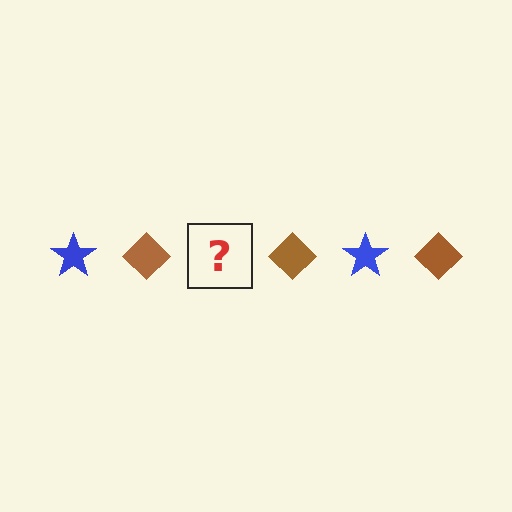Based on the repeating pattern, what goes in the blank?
The blank should be a blue star.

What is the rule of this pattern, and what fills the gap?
The rule is that the pattern alternates between blue star and brown diamond. The gap should be filled with a blue star.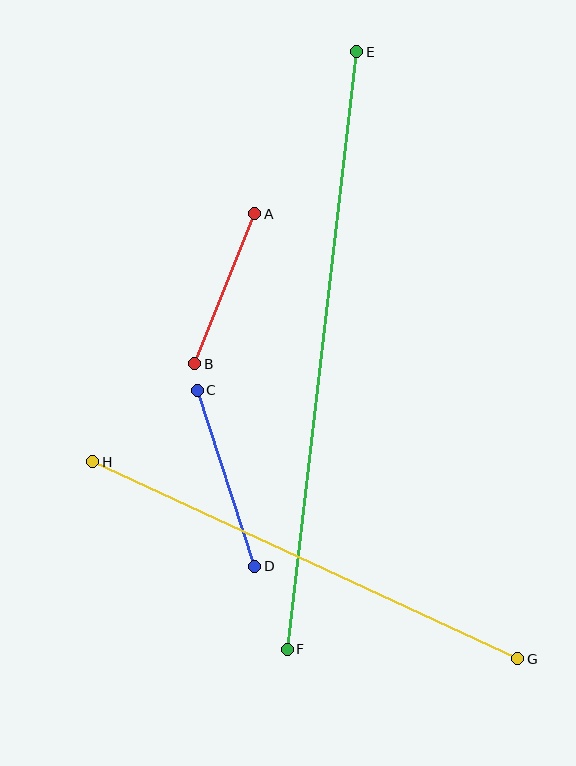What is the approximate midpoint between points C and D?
The midpoint is at approximately (226, 478) pixels.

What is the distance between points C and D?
The distance is approximately 185 pixels.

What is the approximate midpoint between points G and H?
The midpoint is at approximately (305, 560) pixels.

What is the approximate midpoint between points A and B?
The midpoint is at approximately (225, 289) pixels.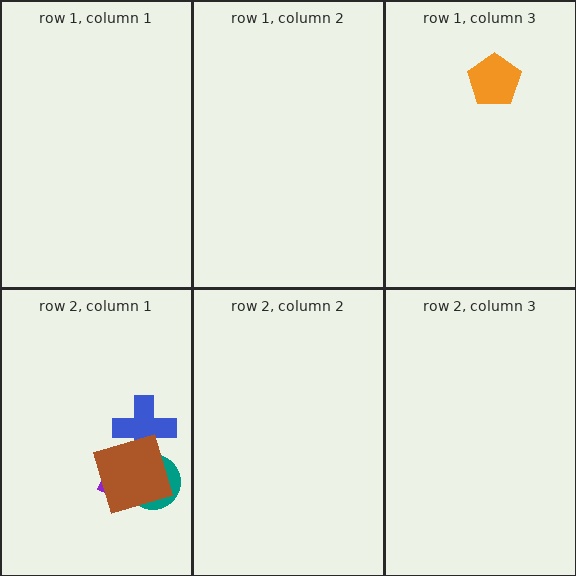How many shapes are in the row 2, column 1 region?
4.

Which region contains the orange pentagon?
The row 1, column 3 region.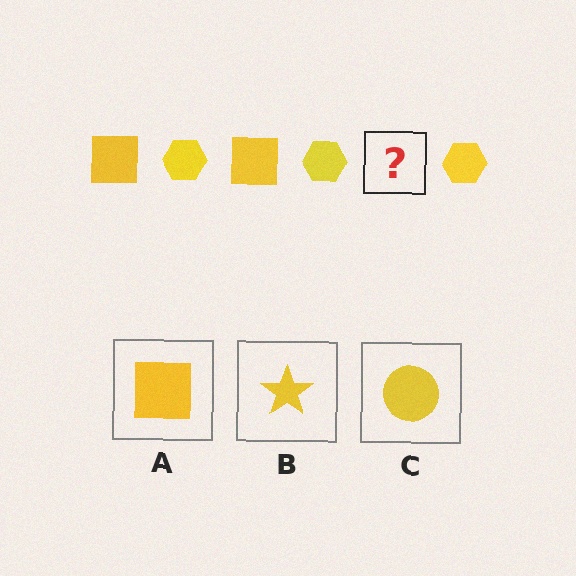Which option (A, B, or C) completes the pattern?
A.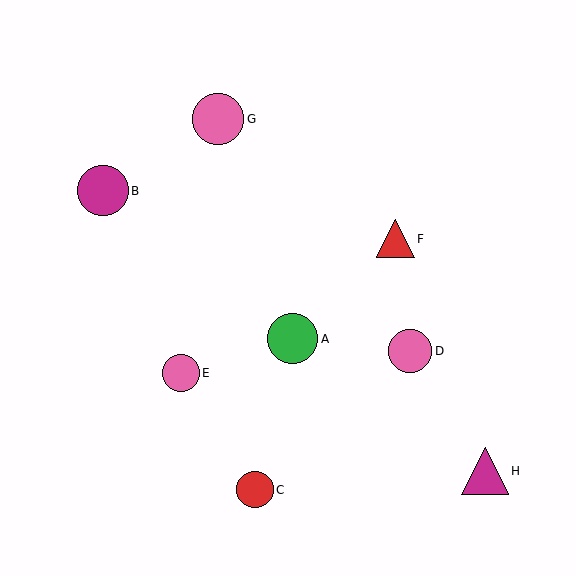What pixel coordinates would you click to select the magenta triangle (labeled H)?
Click at (485, 471) to select the magenta triangle H.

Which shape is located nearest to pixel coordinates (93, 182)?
The magenta circle (labeled B) at (103, 191) is nearest to that location.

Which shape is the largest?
The pink circle (labeled G) is the largest.